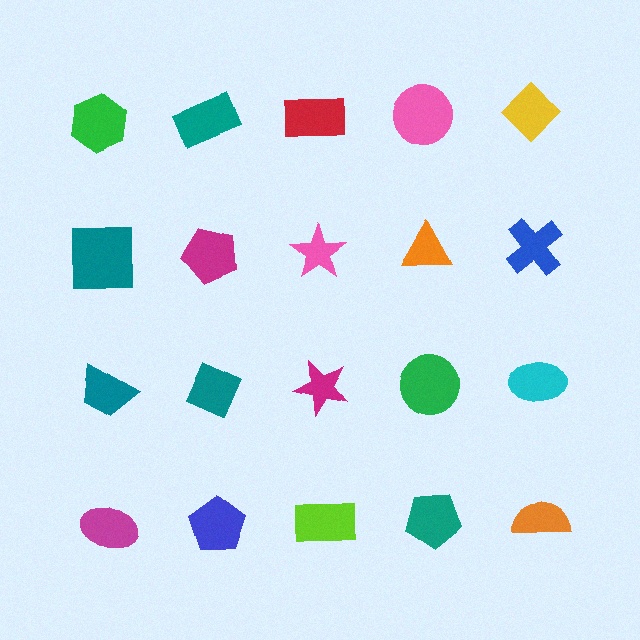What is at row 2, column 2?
A magenta pentagon.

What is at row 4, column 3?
A lime rectangle.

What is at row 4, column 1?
A magenta ellipse.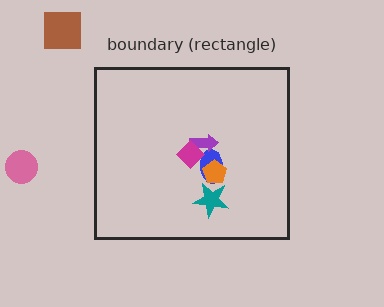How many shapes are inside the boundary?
5 inside, 2 outside.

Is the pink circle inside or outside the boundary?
Outside.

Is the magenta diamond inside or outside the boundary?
Inside.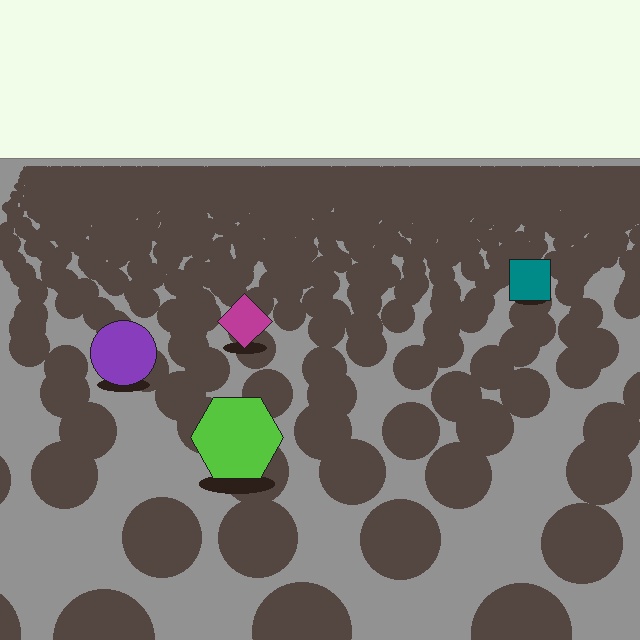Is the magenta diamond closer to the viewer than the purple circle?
No. The purple circle is closer — you can tell from the texture gradient: the ground texture is coarser near it.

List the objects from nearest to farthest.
From nearest to farthest: the lime hexagon, the purple circle, the magenta diamond, the teal square.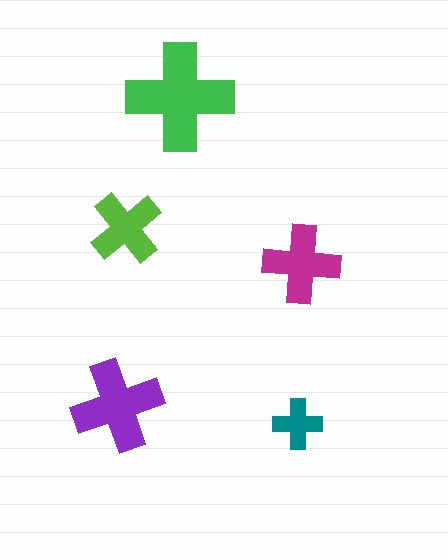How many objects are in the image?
There are 5 objects in the image.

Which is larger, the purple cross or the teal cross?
The purple one.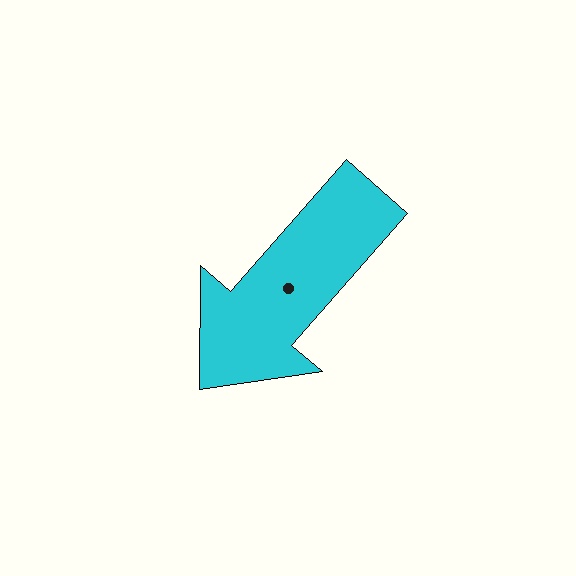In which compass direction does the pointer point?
Southwest.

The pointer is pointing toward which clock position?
Roughly 7 o'clock.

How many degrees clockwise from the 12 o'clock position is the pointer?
Approximately 221 degrees.